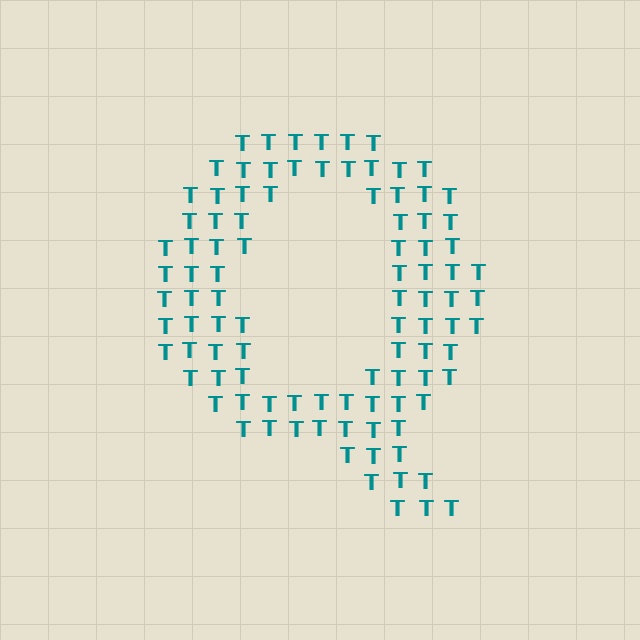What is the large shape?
The large shape is the letter Q.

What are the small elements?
The small elements are letter T's.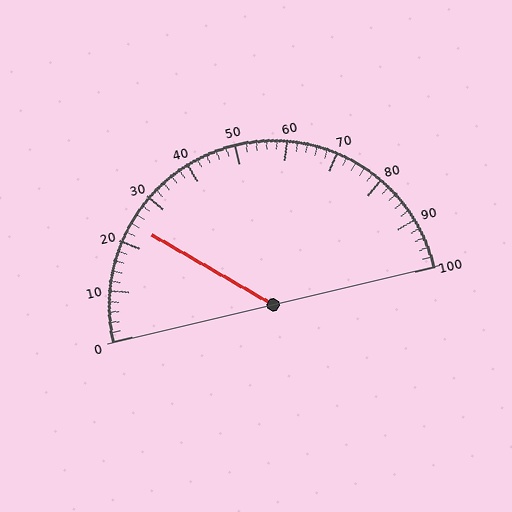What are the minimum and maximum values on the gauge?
The gauge ranges from 0 to 100.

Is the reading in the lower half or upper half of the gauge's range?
The reading is in the lower half of the range (0 to 100).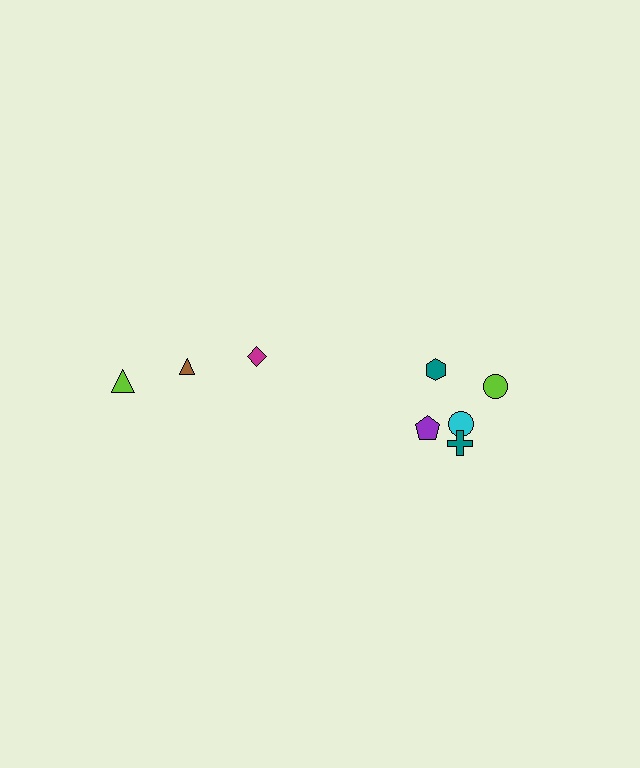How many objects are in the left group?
There are 3 objects.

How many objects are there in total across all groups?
There are 8 objects.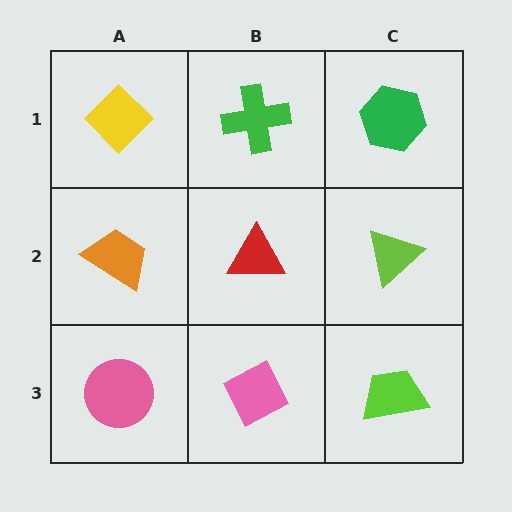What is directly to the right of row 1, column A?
A green cross.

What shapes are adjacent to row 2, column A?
A yellow diamond (row 1, column A), a pink circle (row 3, column A), a red triangle (row 2, column B).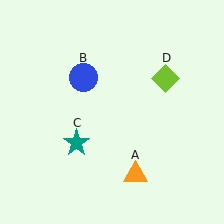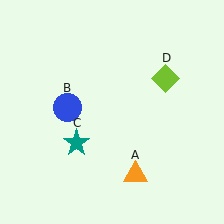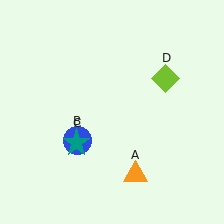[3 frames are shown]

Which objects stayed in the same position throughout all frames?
Orange triangle (object A) and teal star (object C) and lime diamond (object D) remained stationary.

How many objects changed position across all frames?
1 object changed position: blue circle (object B).